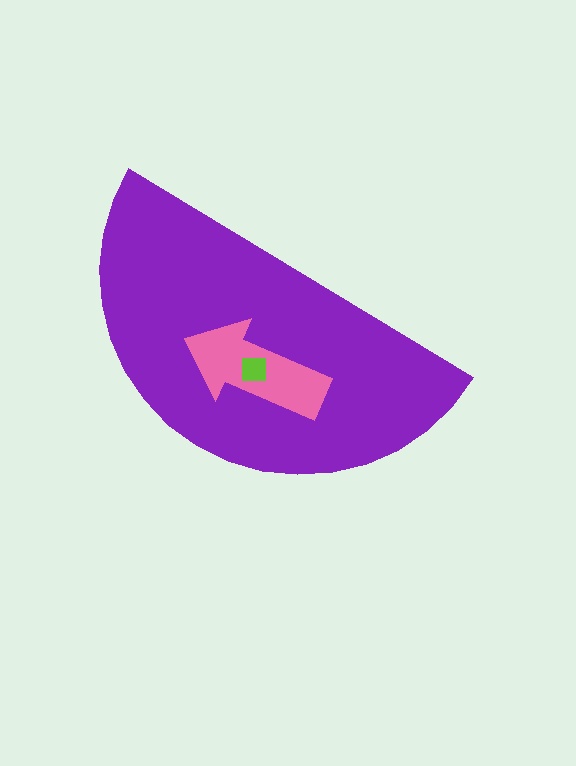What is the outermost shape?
The purple semicircle.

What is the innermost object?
The lime square.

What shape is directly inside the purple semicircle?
The pink arrow.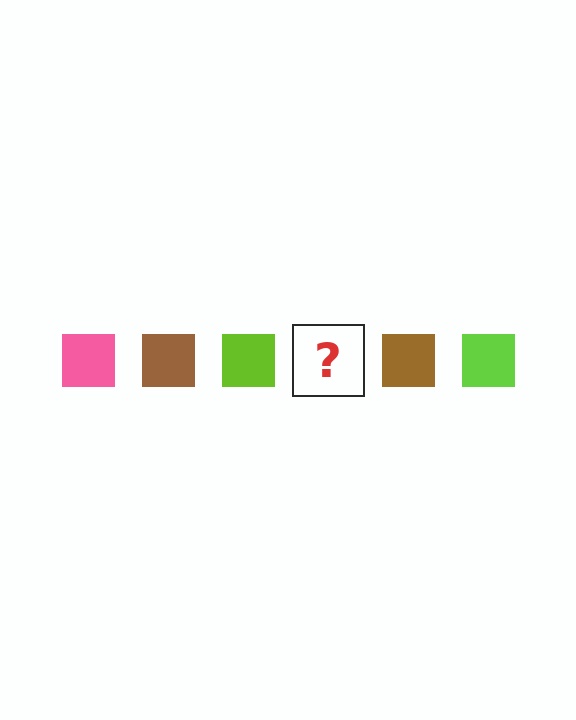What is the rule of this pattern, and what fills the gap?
The rule is that the pattern cycles through pink, brown, lime squares. The gap should be filled with a pink square.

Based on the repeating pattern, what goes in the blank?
The blank should be a pink square.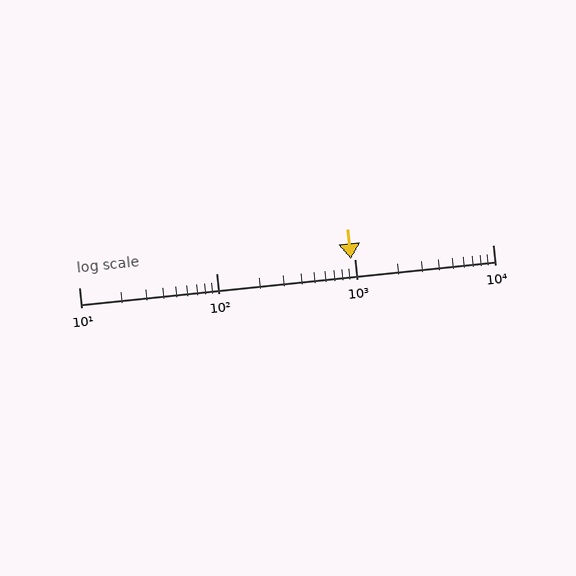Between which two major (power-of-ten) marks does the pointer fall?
The pointer is between 100 and 1000.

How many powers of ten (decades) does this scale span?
The scale spans 3 decades, from 10 to 10000.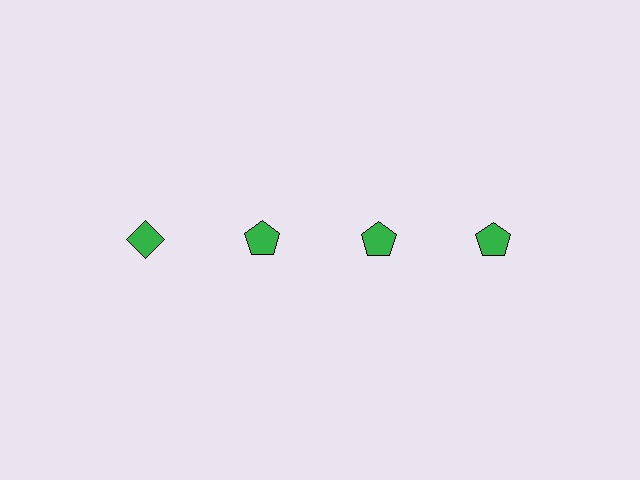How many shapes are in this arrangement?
There are 4 shapes arranged in a grid pattern.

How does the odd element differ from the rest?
It has a different shape: diamond instead of pentagon.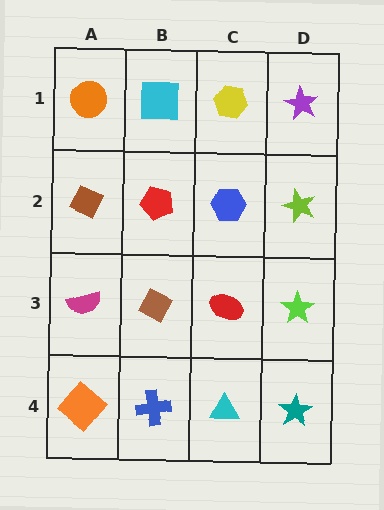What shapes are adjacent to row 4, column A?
A magenta semicircle (row 3, column A), a blue cross (row 4, column B).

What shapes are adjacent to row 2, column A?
An orange circle (row 1, column A), a magenta semicircle (row 3, column A), a red pentagon (row 2, column B).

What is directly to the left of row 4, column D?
A cyan triangle.